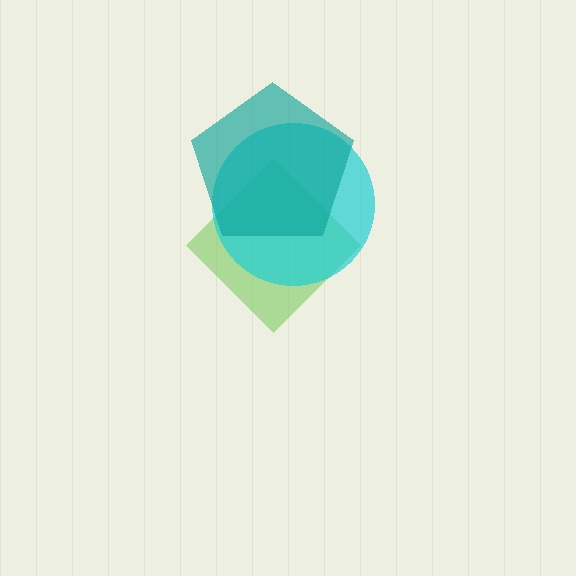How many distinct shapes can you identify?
There are 3 distinct shapes: a lime diamond, a cyan circle, a teal pentagon.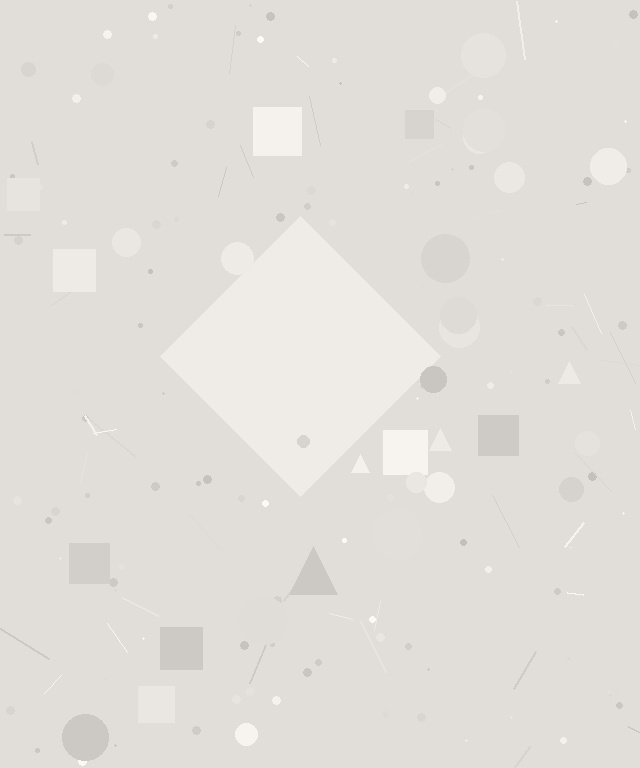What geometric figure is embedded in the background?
A diamond is embedded in the background.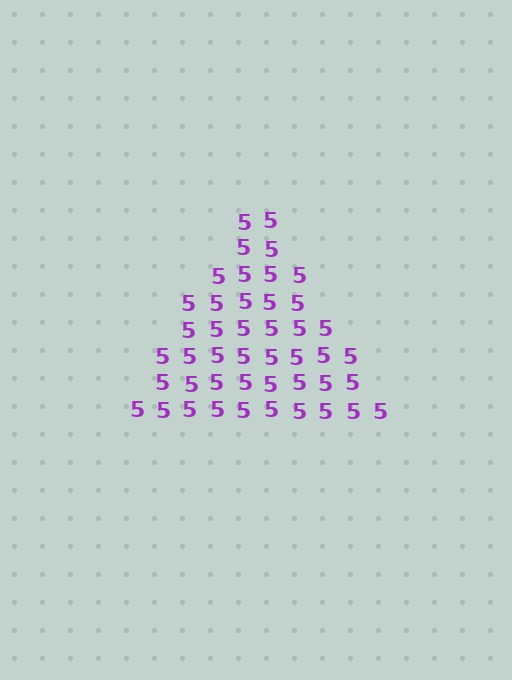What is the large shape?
The large shape is a triangle.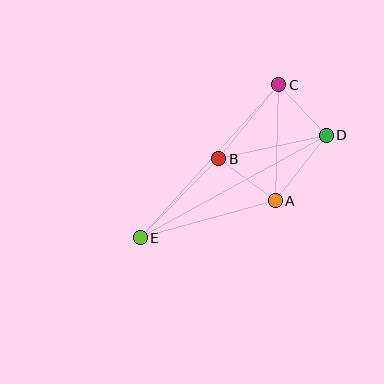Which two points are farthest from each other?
Points D and E are farthest from each other.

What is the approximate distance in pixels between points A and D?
The distance between A and D is approximately 83 pixels.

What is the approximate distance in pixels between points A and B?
The distance between A and B is approximately 70 pixels.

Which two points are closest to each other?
Points C and D are closest to each other.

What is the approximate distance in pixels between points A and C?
The distance between A and C is approximately 116 pixels.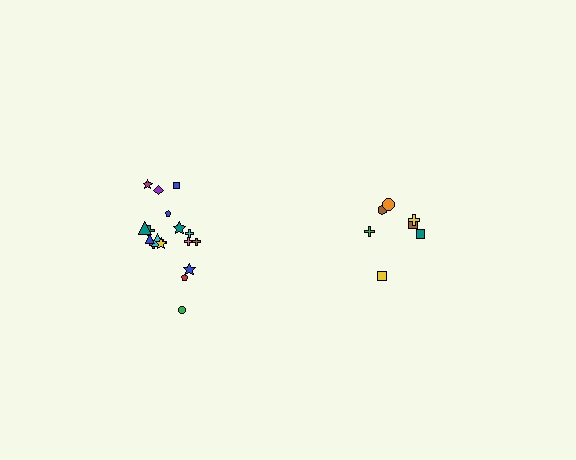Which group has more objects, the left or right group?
The left group.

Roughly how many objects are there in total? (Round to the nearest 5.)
Roughly 25 objects in total.